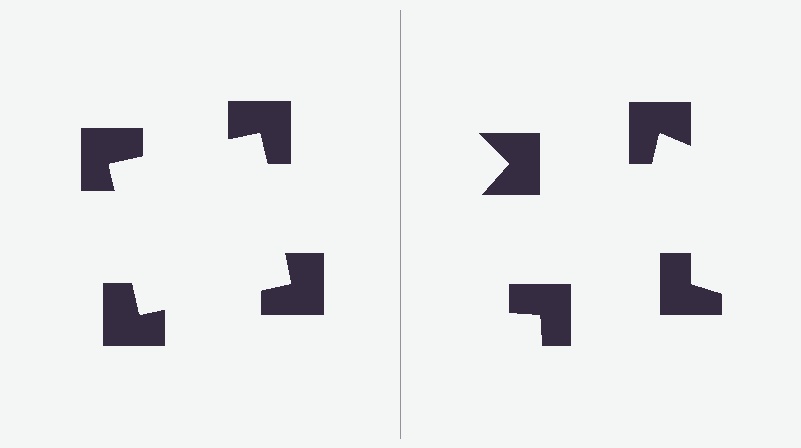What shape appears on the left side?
An illusory square.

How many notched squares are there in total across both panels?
8 — 4 on each side.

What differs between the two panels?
The notched squares are positioned identically on both sides; only the wedge orientations differ. On the left they align to a square; on the right they are misaligned.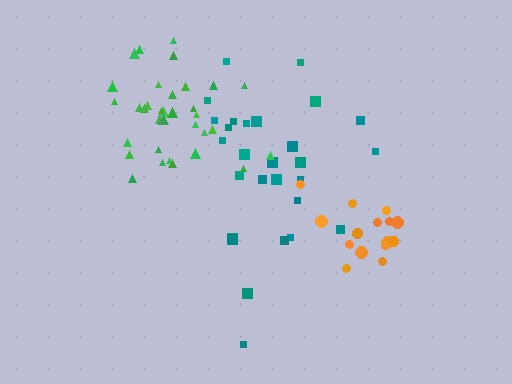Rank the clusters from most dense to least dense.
orange, green, teal.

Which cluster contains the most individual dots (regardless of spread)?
Green (34).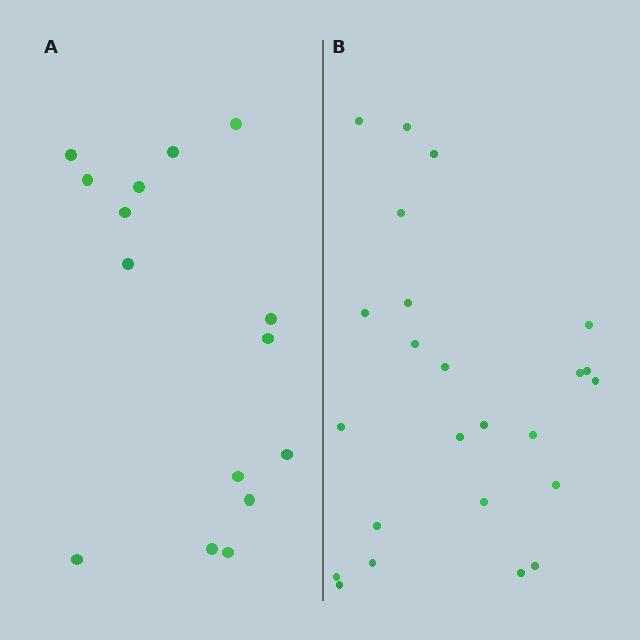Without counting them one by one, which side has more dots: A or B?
Region B (the right region) has more dots.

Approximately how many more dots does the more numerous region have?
Region B has roughly 8 or so more dots than region A.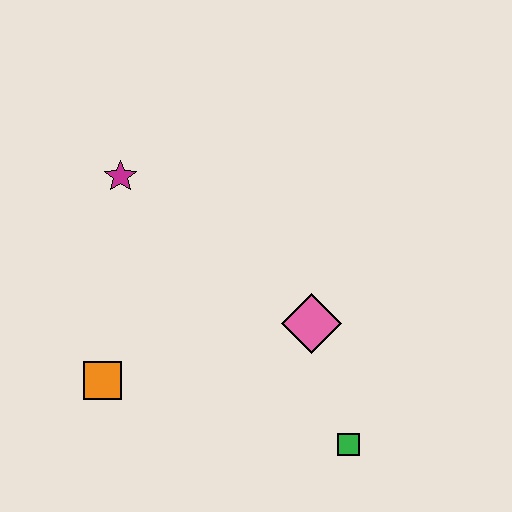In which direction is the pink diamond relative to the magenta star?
The pink diamond is to the right of the magenta star.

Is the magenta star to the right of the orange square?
Yes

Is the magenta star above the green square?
Yes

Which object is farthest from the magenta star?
The green square is farthest from the magenta star.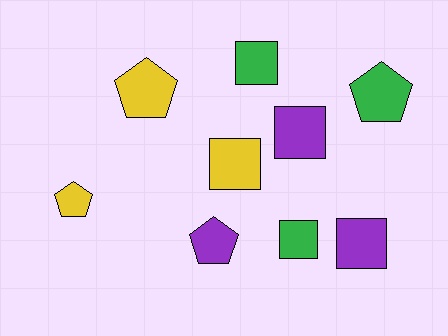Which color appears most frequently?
Yellow, with 3 objects.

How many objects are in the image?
There are 9 objects.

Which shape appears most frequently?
Square, with 5 objects.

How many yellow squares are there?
There is 1 yellow square.